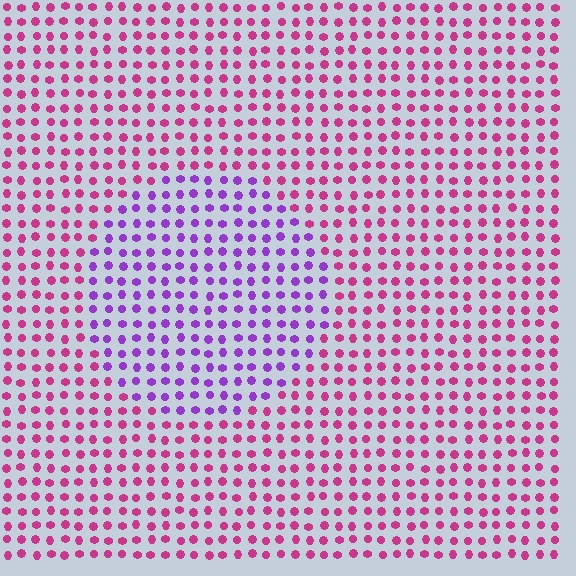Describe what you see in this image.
The image is filled with small magenta elements in a uniform arrangement. A circle-shaped region is visible where the elements are tinted to a slightly different hue, forming a subtle color boundary.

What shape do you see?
I see a circle.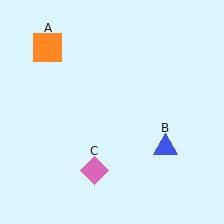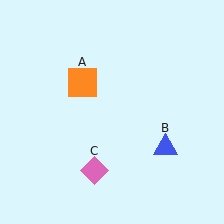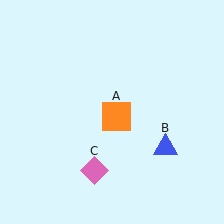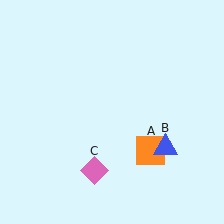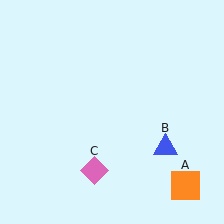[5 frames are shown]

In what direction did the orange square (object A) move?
The orange square (object A) moved down and to the right.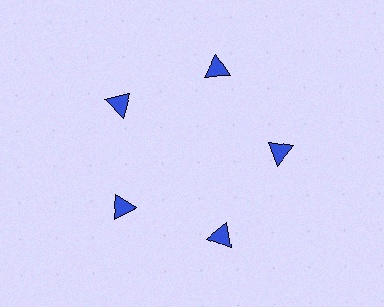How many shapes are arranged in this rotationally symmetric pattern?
There are 5 shapes, arranged in 5 groups of 1.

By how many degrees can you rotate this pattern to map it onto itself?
The pattern maps onto itself every 72 degrees of rotation.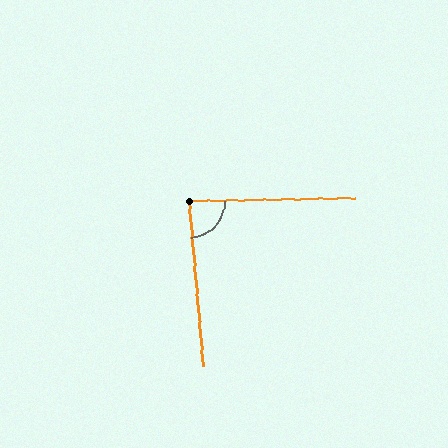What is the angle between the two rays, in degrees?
Approximately 86 degrees.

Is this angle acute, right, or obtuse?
It is approximately a right angle.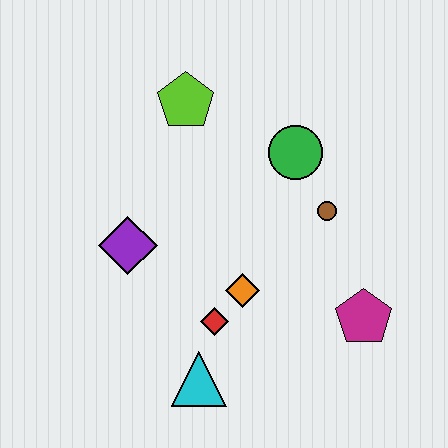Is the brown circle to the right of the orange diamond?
Yes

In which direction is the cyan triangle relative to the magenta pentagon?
The cyan triangle is to the left of the magenta pentagon.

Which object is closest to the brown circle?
The green circle is closest to the brown circle.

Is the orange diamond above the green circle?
No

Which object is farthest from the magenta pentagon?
The lime pentagon is farthest from the magenta pentagon.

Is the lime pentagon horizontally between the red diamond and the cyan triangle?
No